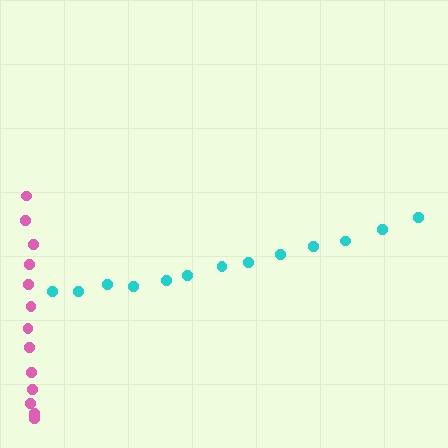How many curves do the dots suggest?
There are 2 distinct paths.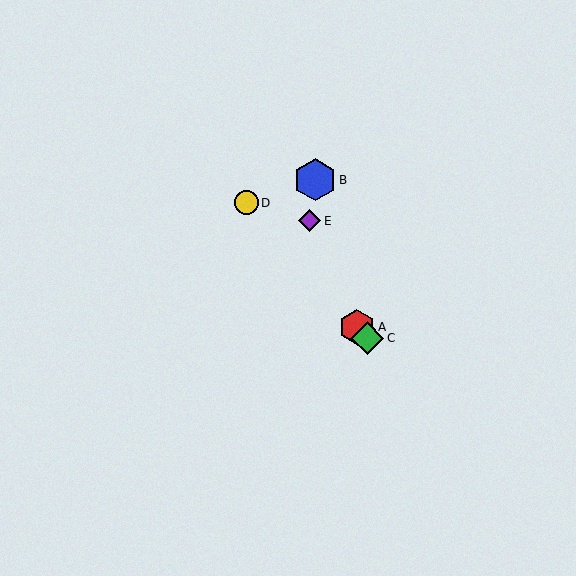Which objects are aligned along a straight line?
Objects A, C, D are aligned along a straight line.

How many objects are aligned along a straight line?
3 objects (A, C, D) are aligned along a straight line.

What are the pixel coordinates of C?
Object C is at (367, 338).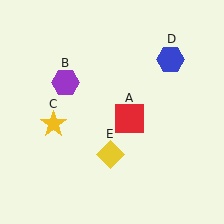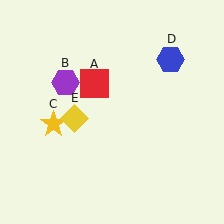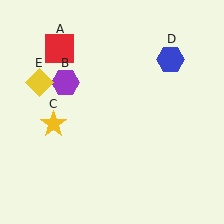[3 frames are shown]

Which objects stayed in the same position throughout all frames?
Purple hexagon (object B) and yellow star (object C) and blue hexagon (object D) remained stationary.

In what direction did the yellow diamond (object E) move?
The yellow diamond (object E) moved up and to the left.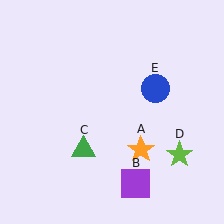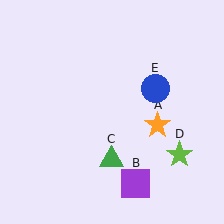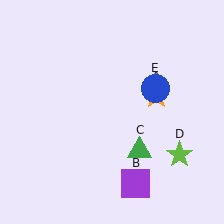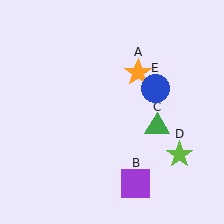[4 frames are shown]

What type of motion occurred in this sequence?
The orange star (object A), green triangle (object C) rotated counterclockwise around the center of the scene.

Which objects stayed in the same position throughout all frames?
Purple square (object B) and lime star (object D) and blue circle (object E) remained stationary.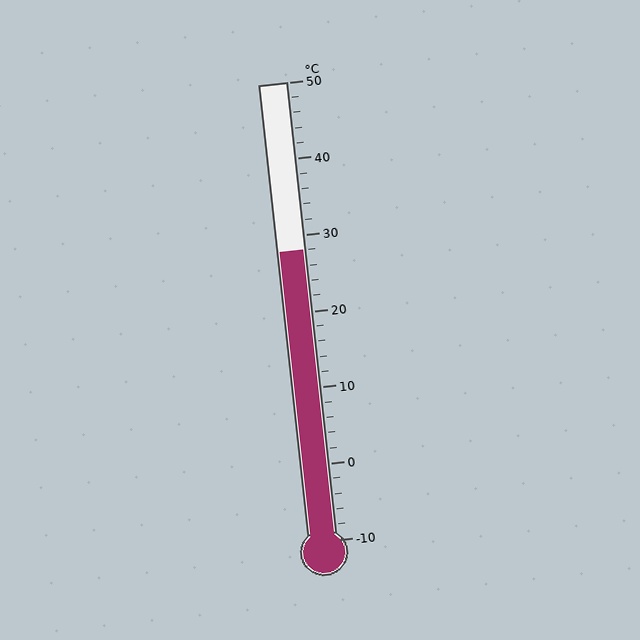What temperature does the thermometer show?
The thermometer shows approximately 28°C.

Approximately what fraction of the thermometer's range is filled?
The thermometer is filled to approximately 65% of its range.